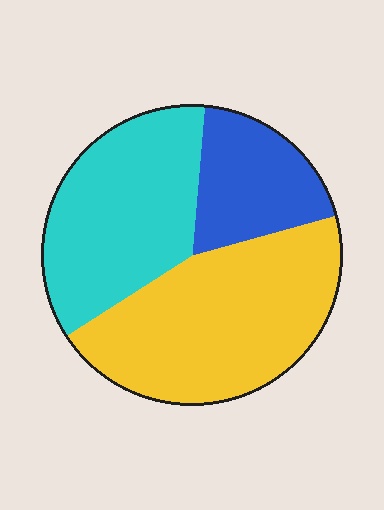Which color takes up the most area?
Yellow, at roughly 45%.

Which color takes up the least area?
Blue, at roughly 20%.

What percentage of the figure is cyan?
Cyan covers roughly 35% of the figure.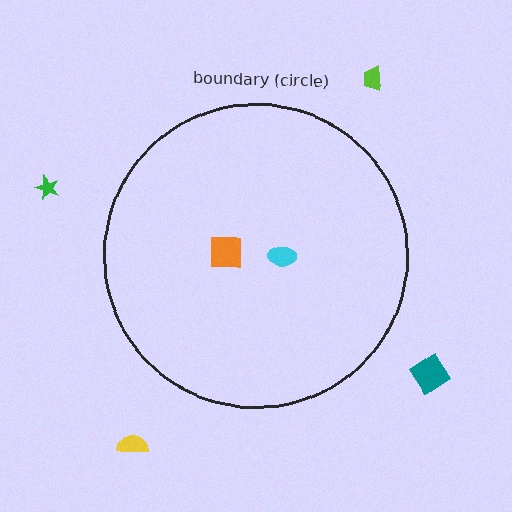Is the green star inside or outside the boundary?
Outside.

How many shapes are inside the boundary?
2 inside, 4 outside.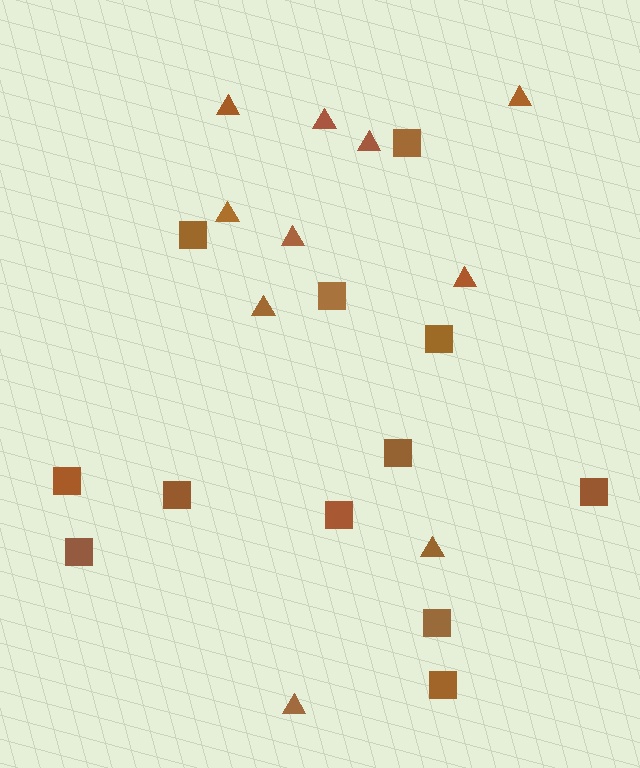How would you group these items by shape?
There are 2 groups: one group of squares (12) and one group of triangles (10).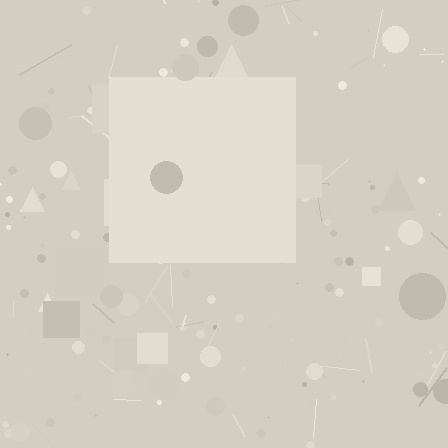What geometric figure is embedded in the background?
A square is embedded in the background.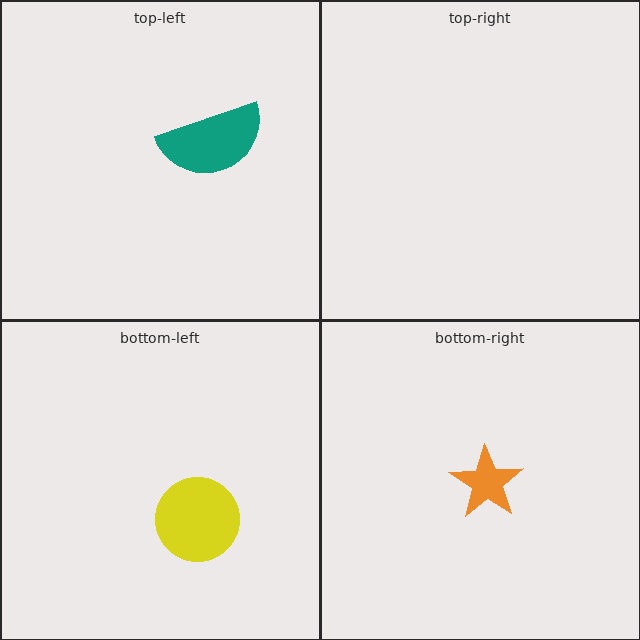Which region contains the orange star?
The bottom-right region.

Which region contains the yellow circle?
The bottom-left region.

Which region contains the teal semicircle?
The top-left region.